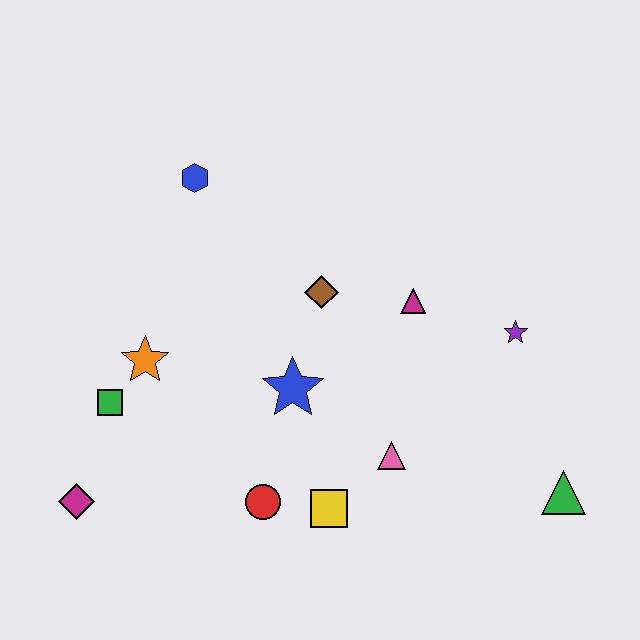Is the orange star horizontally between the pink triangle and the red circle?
No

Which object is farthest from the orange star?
The green triangle is farthest from the orange star.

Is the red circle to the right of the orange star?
Yes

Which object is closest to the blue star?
The brown diamond is closest to the blue star.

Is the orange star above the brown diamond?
No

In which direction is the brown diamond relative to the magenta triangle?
The brown diamond is to the left of the magenta triangle.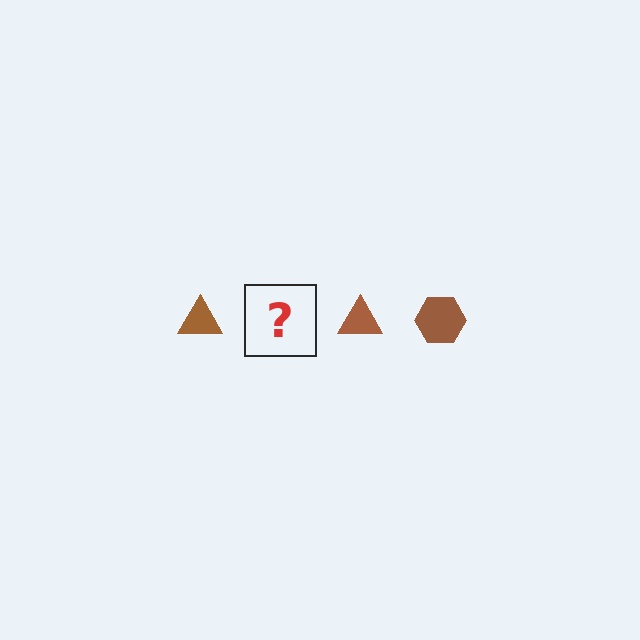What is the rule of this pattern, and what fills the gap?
The rule is that the pattern cycles through triangle, hexagon shapes in brown. The gap should be filled with a brown hexagon.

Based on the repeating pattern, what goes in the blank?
The blank should be a brown hexagon.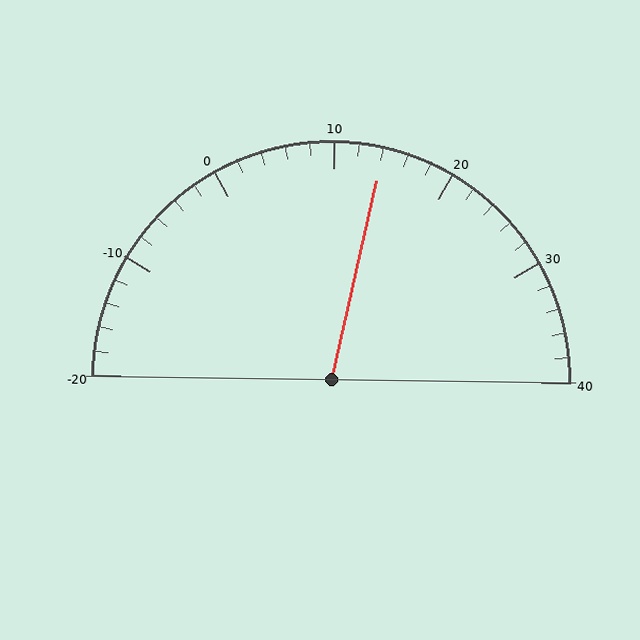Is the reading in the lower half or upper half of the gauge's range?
The reading is in the upper half of the range (-20 to 40).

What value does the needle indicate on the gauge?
The needle indicates approximately 14.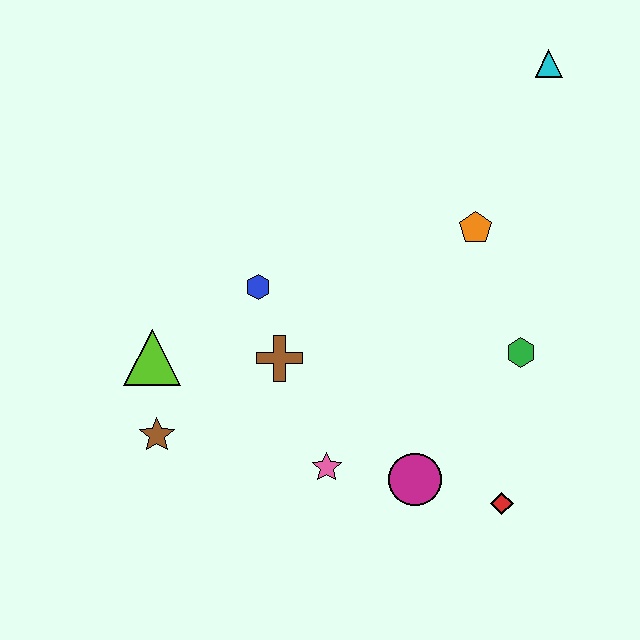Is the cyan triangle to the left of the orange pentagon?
No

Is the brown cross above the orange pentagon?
No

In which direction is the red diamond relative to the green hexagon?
The red diamond is below the green hexagon.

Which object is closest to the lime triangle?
The brown star is closest to the lime triangle.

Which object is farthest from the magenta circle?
The cyan triangle is farthest from the magenta circle.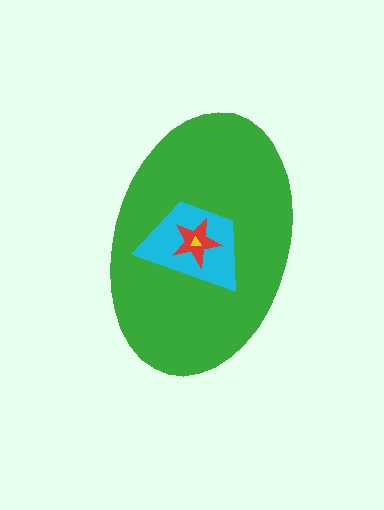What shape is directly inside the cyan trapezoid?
The red star.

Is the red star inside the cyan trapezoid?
Yes.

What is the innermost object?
The yellow triangle.